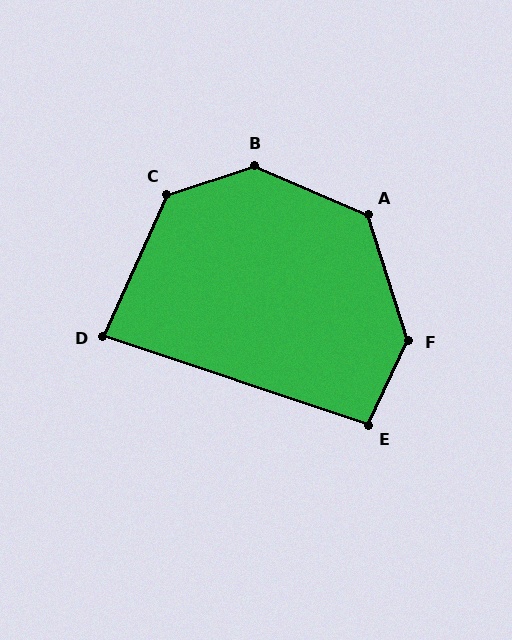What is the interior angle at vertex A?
Approximately 131 degrees (obtuse).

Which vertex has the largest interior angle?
B, at approximately 139 degrees.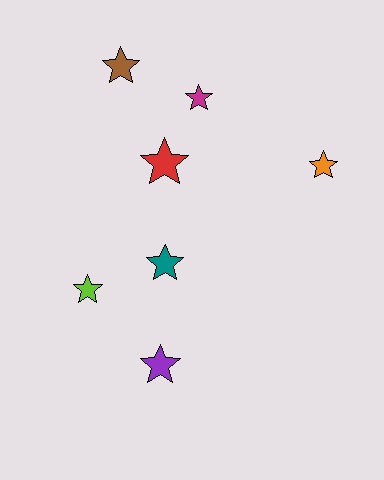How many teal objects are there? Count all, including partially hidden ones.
There is 1 teal object.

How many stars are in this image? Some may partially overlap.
There are 7 stars.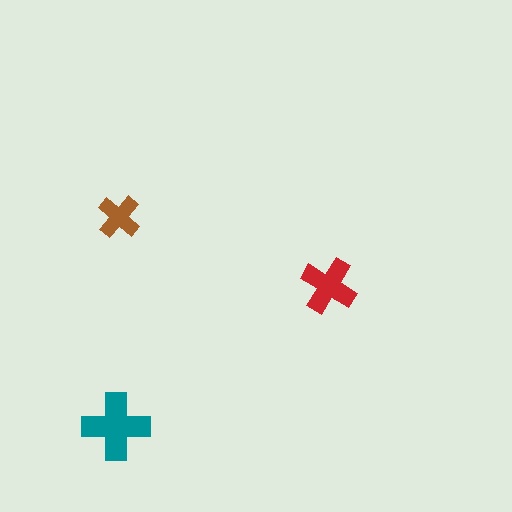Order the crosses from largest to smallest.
the teal one, the red one, the brown one.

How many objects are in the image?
There are 3 objects in the image.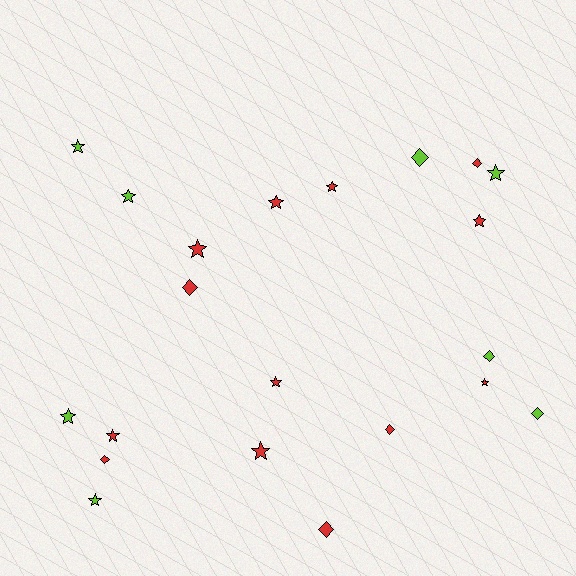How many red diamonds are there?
There are 5 red diamonds.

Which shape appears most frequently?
Star, with 13 objects.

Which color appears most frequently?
Red, with 13 objects.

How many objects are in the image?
There are 21 objects.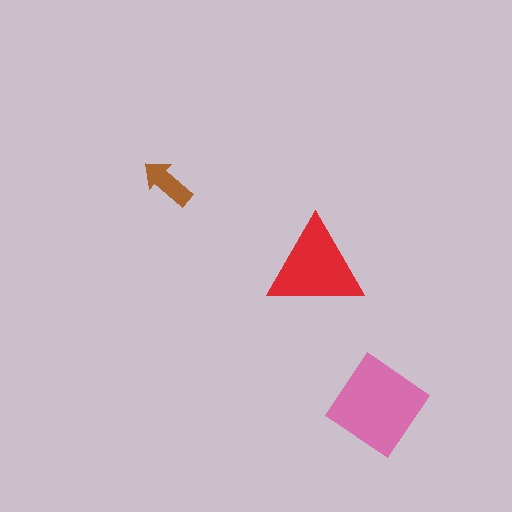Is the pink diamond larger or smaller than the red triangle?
Larger.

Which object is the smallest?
The brown arrow.